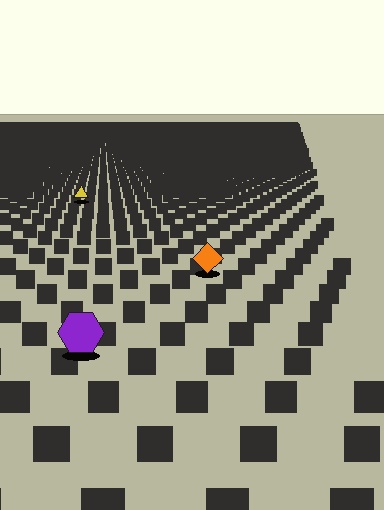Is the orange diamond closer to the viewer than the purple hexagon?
No. The purple hexagon is closer — you can tell from the texture gradient: the ground texture is coarser near it.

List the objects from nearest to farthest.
From nearest to farthest: the purple hexagon, the orange diamond, the yellow triangle.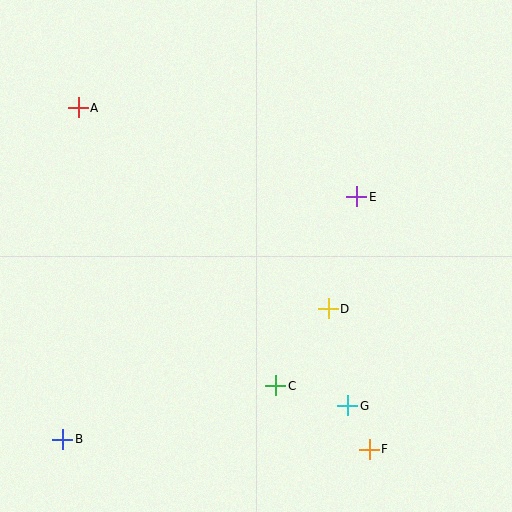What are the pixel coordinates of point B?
Point B is at (63, 439).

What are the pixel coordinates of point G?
Point G is at (348, 406).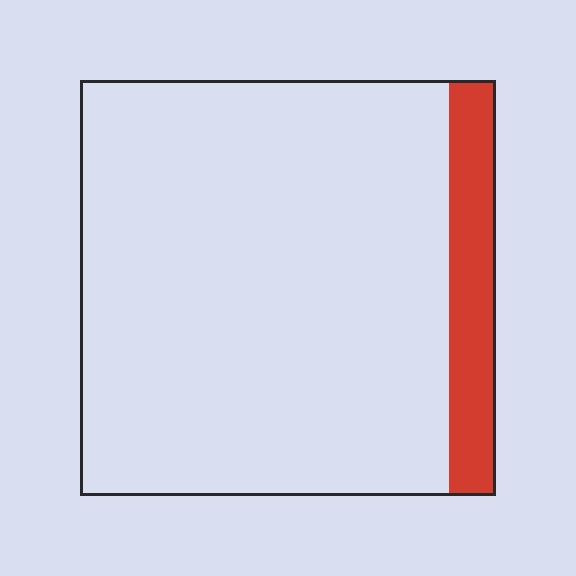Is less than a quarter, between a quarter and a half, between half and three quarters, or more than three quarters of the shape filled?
Less than a quarter.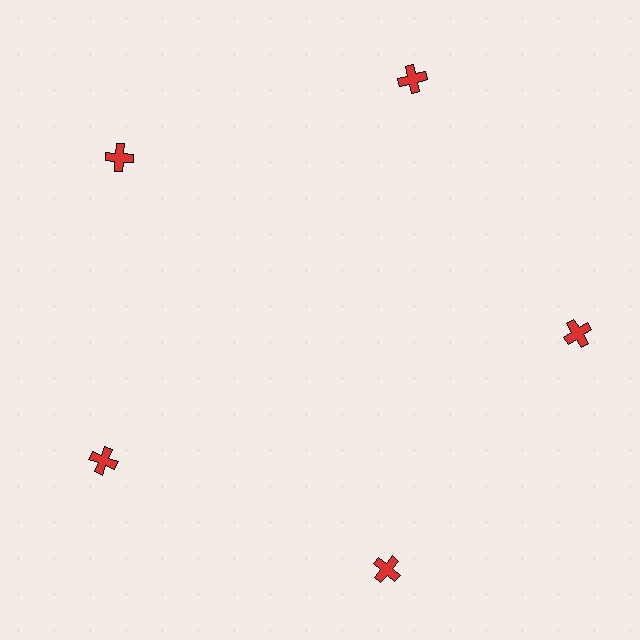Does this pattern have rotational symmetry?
Yes, this pattern has 5-fold rotational symmetry. It looks the same after rotating 72 degrees around the center.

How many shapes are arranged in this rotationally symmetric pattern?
There are 5 shapes, arranged in 5 groups of 1.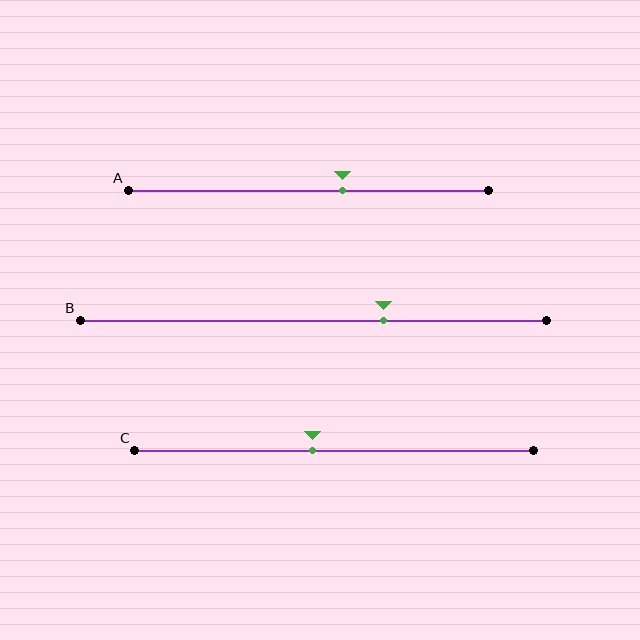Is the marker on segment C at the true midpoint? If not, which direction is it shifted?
No, the marker on segment C is shifted to the left by about 5% of the segment length.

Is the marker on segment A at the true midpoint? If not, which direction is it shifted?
No, the marker on segment A is shifted to the right by about 10% of the segment length.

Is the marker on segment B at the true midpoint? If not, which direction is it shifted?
No, the marker on segment B is shifted to the right by about 15% of the segment length.